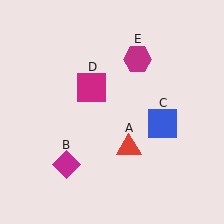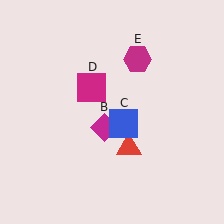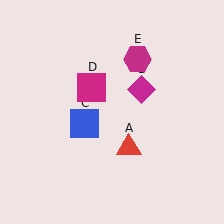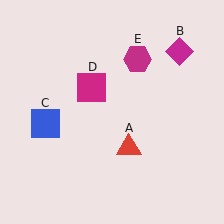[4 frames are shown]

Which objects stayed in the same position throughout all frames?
Red triangle (object A) and magenta square (object D) and magenta hexagon (object E) remained stationary.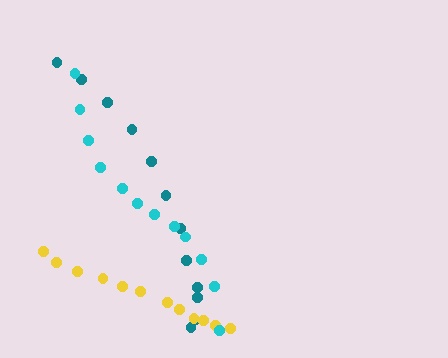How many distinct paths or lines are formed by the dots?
There are 3 distinct paths.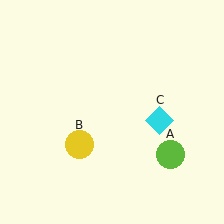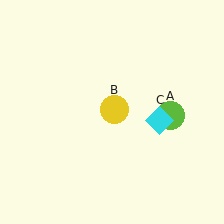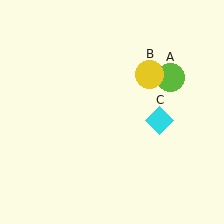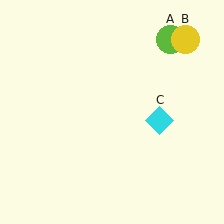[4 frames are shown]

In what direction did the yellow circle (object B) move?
The yellow circle (object B) moved up and to the right.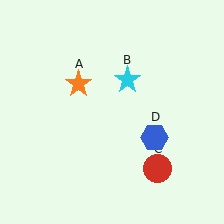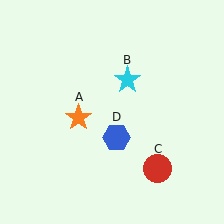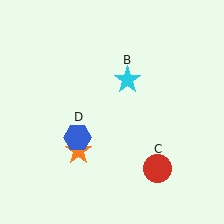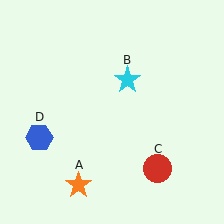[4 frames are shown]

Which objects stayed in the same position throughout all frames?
Cyan star (object B) and red circle (object C) remained stationary.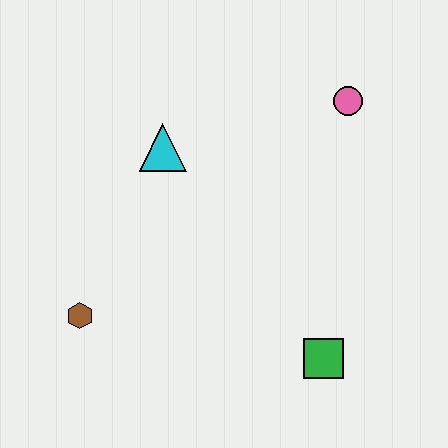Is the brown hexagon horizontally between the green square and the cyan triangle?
No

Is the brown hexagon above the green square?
Yes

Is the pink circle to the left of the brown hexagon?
No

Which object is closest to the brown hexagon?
The cyan triangle is closest to the brown hexagon.